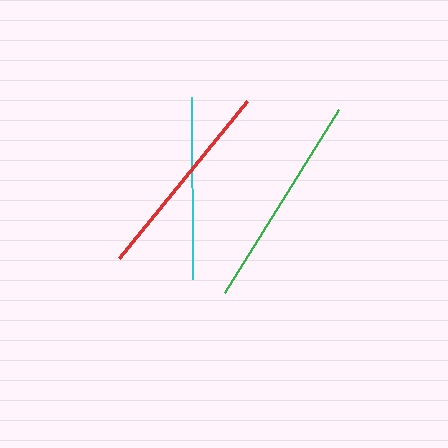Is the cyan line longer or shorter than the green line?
The green line is longer than the cyan line.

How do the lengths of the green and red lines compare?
The green and red lines are approximately the same length.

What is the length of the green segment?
The green segment is approximately 216 pixels long.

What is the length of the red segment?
The red segment is approximately 203 pixels long.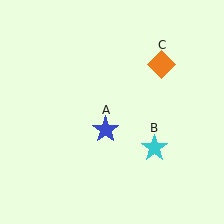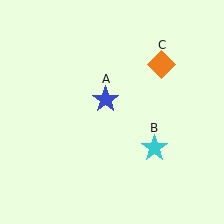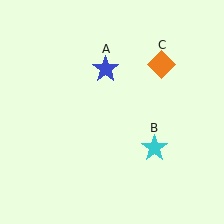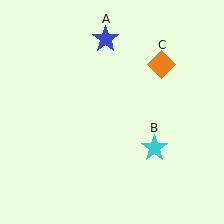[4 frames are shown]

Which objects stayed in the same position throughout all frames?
Cyan star (object B) and orange diamond (object C) remained stationary.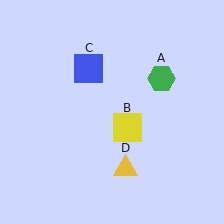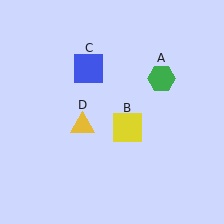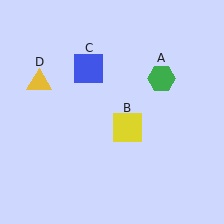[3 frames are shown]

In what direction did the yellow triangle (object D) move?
The yellow triangle (object D) moved up and to the left.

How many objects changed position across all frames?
1 object changed position: yellow triangle (object D).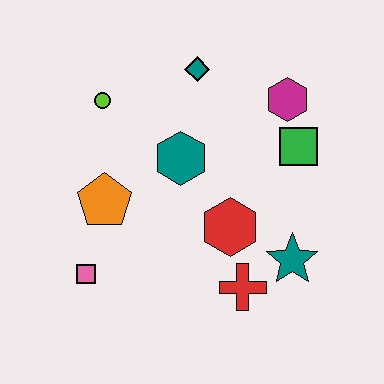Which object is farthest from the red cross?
The lime circle is farthest from the red cross.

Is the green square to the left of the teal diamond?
No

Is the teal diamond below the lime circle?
No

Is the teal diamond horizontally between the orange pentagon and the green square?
Yes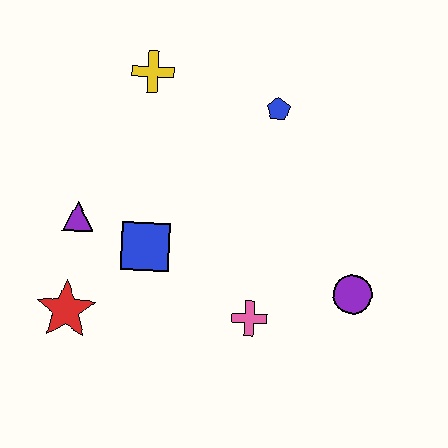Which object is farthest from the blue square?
The purple circle is farthest from the blue square.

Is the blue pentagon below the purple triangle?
No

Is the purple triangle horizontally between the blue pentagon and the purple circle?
No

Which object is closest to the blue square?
The purple triangle is closest to the blue square.